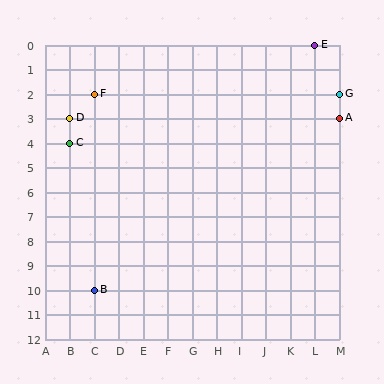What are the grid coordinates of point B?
Point B is at grid coordinates (C, 10).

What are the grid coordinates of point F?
Point F is at grid coordinates (C, 2).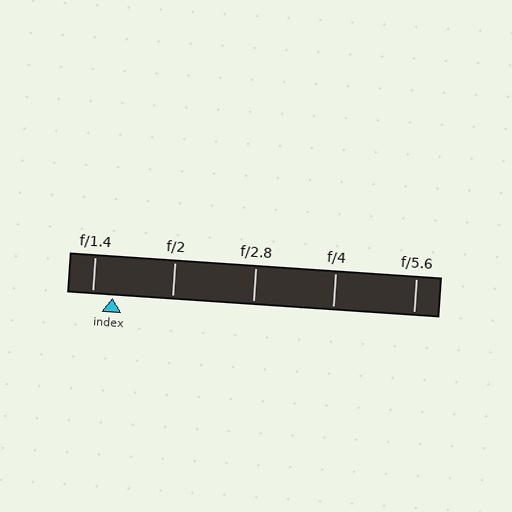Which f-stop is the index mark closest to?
The index mark is closest to f/1.4.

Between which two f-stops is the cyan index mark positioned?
The index mark is between f/1.4 and f/2.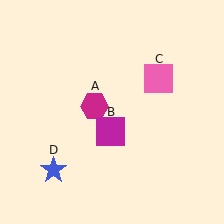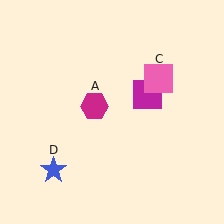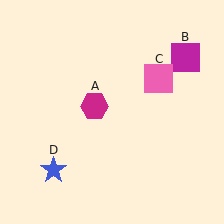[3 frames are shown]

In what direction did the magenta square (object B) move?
The magenta square (object B) moved up and to the right.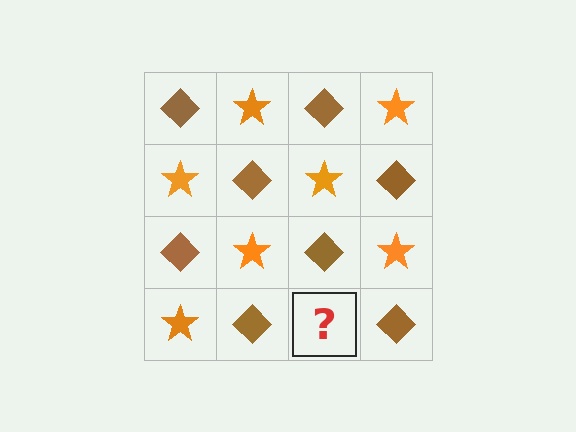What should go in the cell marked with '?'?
The missing cell should contain an orange star.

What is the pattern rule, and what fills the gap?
The rule is that it alternates brown diamond and orange star in a checkerboard pattern. The gap should be filled with an orange star.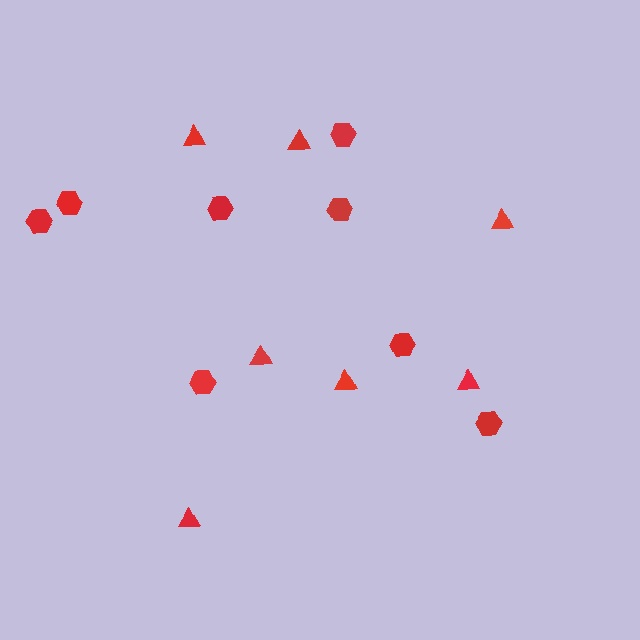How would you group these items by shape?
There are 2 groups: one group of hexagons (8) and one group of triangles (7).